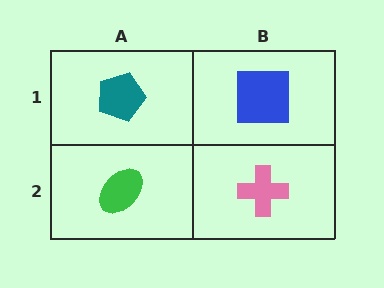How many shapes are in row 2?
2 shapes.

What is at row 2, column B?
A pink cross.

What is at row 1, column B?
A blue square.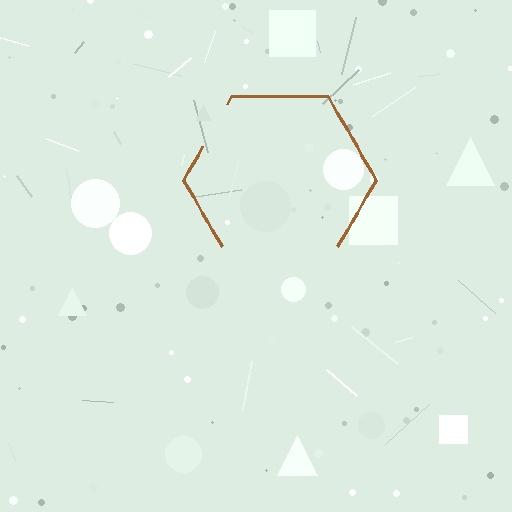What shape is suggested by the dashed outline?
The dashed outline suggests a hexagon.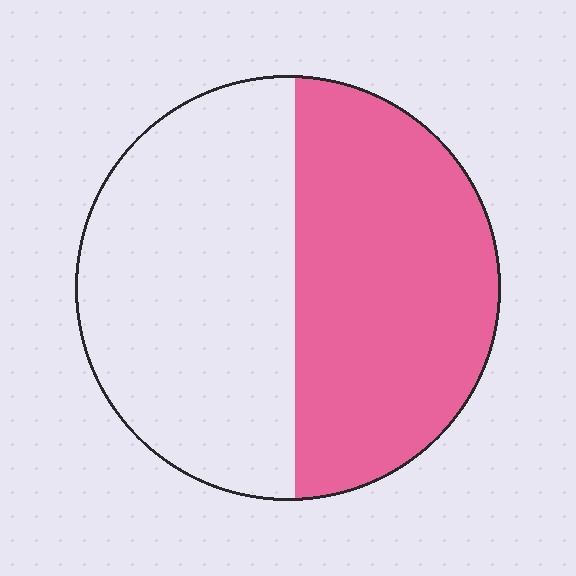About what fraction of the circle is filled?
About one half (1/2).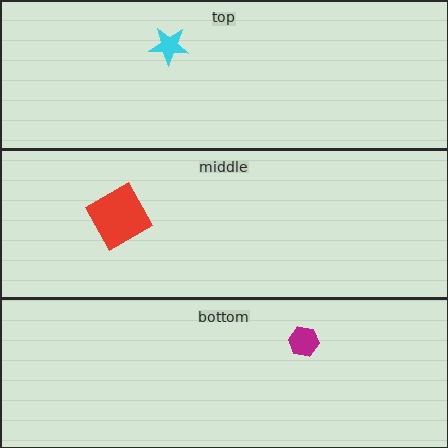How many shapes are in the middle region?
1.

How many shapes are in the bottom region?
1.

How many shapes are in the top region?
1.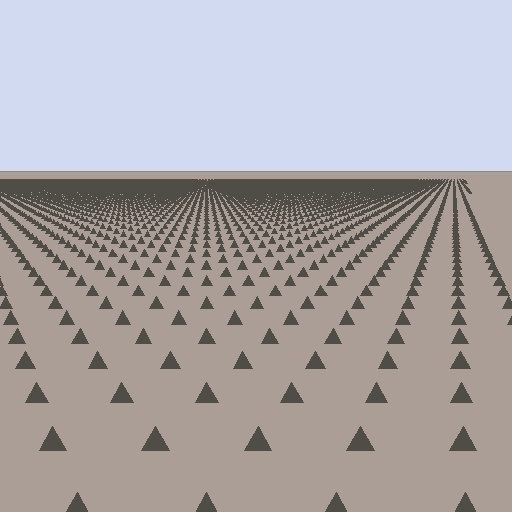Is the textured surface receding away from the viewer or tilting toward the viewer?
The surface is receding away from the viewer. Texture elements get smaller and denser toward the top.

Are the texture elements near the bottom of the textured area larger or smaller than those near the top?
Larger. Near the bottom, elements are closer to the viewer and appear at a bigger on-screen size.